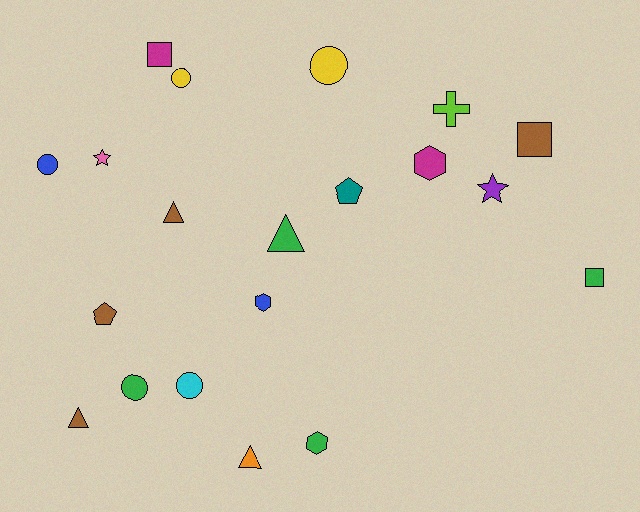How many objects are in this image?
There are 20 objects.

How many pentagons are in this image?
There are 2 pentagons.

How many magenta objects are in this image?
There are 2 magenta objects.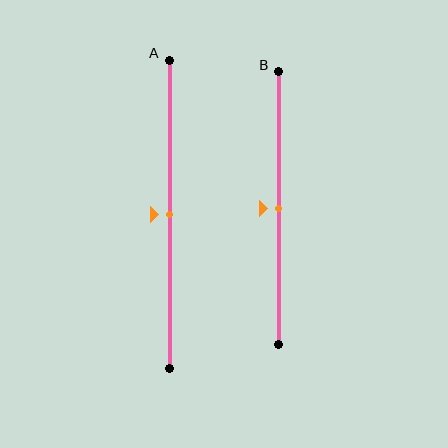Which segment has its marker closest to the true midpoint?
Segment A has its marker closest to the true midpoint.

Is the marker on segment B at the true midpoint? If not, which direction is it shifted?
Yes, the marker on segment B is at the true midpoint.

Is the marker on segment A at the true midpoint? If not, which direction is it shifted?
Yes, the marker on segment A is at the true midpoint.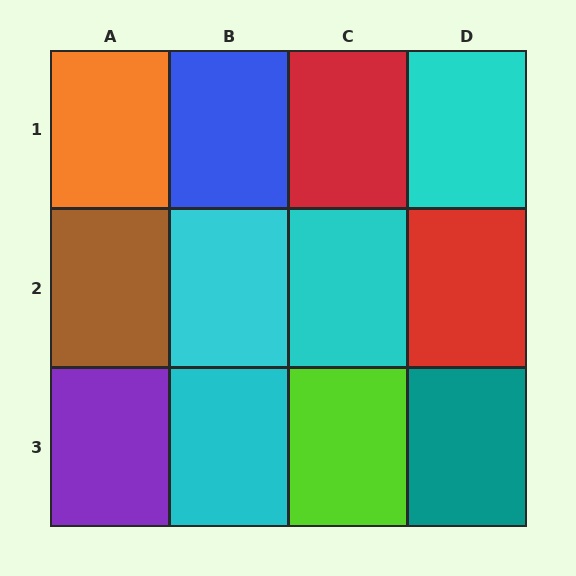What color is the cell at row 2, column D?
Red.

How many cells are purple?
1 cell is purple.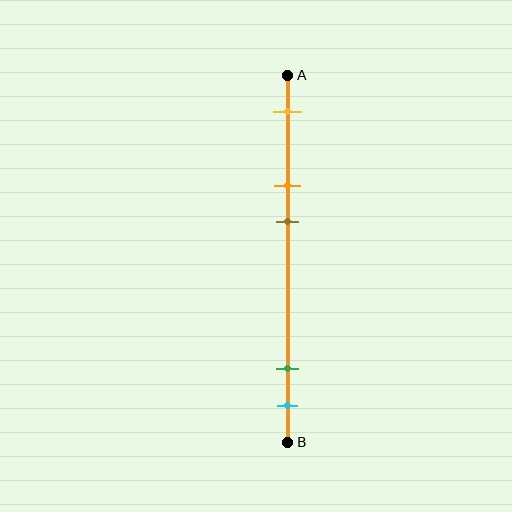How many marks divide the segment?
There are 5 marks dividing the segment.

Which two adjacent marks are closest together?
The green and cyan marks are the closest adjacent pair.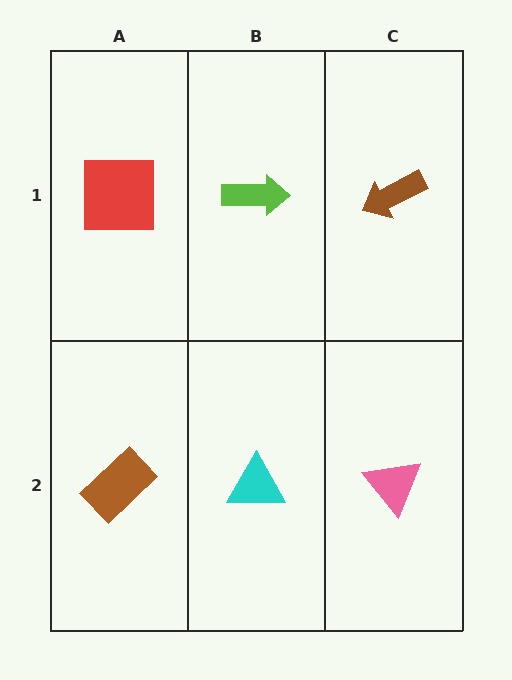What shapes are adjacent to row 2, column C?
A brown arrow (row 1, column C), a cyan triangle (row 2, column B).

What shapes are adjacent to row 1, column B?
A cyan triangle (row 2, column B), a red square (row 1, column A), a brown arrow (row 1, column C).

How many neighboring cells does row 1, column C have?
2.